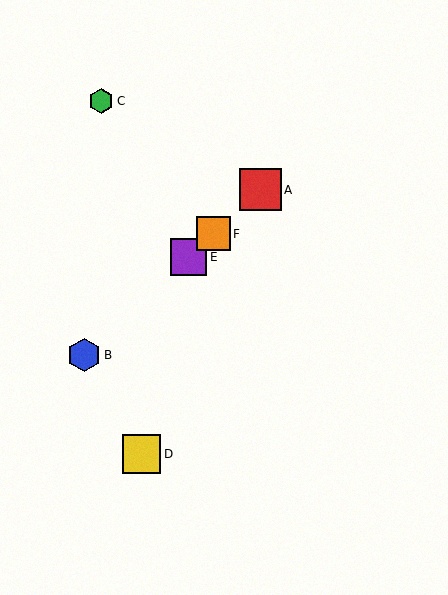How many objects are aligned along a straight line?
4 objects (A, B, E, F) are aligned along a straight line.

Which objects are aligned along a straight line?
Objects A, B, E, F are aligned along a straight line.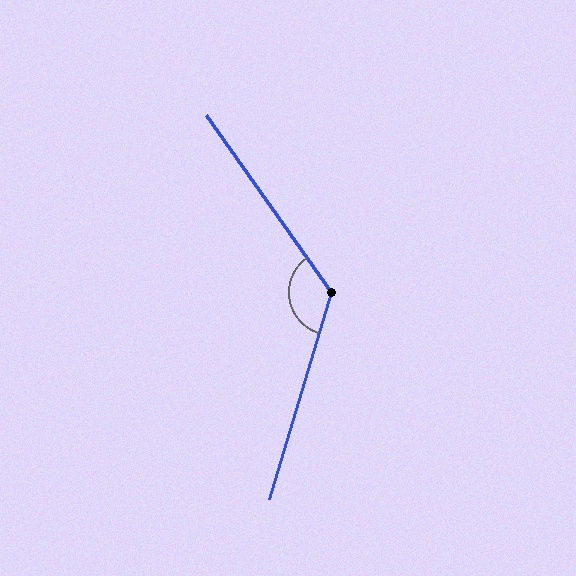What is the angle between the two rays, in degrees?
Approximately 128 degrees.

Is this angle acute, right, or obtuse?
It is obtuse.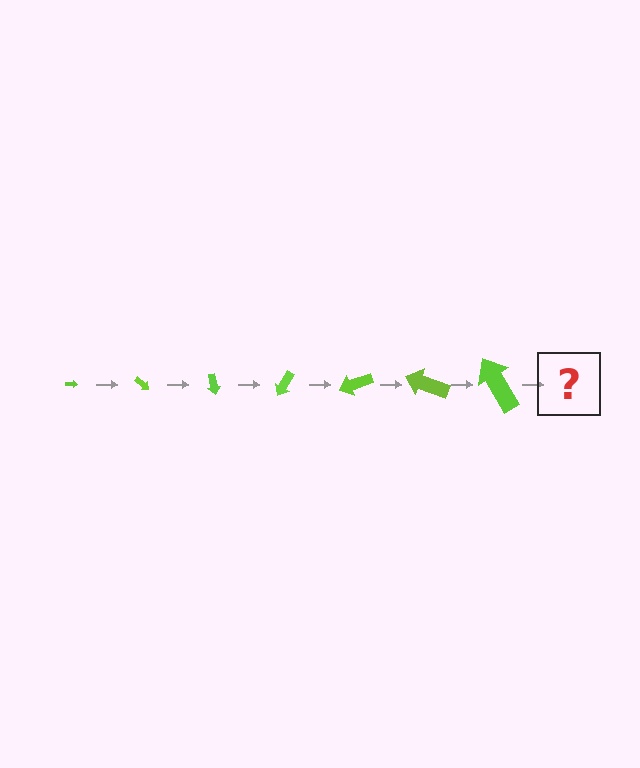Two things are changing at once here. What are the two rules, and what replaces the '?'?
The two rules are that the arrow grows larger each step and it rotates 40 degrees each step. The '?' should be an arrow, larger than the previous one and rotated 280 degrees from the start.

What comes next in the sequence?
The next element should be an arrow, larger than the previous one and rotated 280 degrees from the start.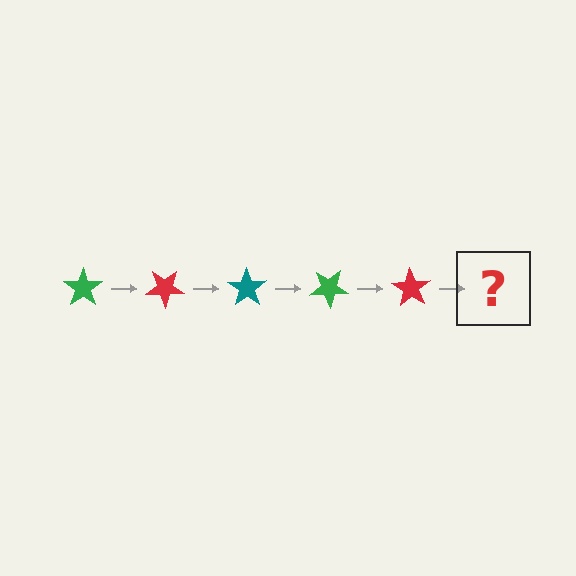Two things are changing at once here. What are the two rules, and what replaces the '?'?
The two rules are that it rotates 35 degrees each step and the color cycles through green, red, and teal. The '?' should be a teal star, rotated 175 degrees from the start.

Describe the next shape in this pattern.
It should be a teal star, rotated 175 degrees from the start.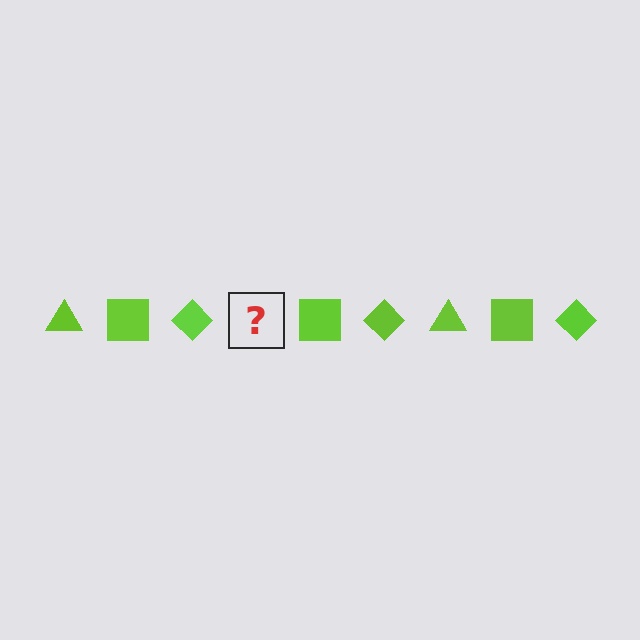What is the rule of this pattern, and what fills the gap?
The rule is that the pattern cycles through triangle, square, diamond shapes in lime. The gap should be filled with a lime triangle.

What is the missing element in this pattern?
The missing element is a lime triangle.